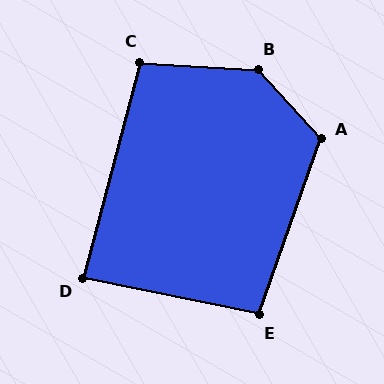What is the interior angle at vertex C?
Approximately 102 degrees (obtuse).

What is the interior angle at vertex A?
Approximately 119 degrees (obtuse).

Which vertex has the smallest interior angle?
D, at approximately 87 degrees.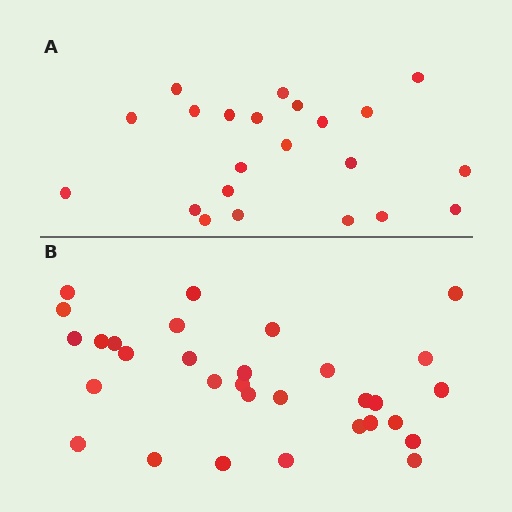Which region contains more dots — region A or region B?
Region B (the bottom region) has more dots.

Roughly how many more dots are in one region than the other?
Region B has roughly 8 or so more dots than region A.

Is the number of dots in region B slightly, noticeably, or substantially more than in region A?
Region B has noticeably more, but not dramatically so. The ratio is roughly 1.4 to 1.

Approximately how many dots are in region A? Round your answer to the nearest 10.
About 20 dots. (The exact count is 22, which rounds to 20.)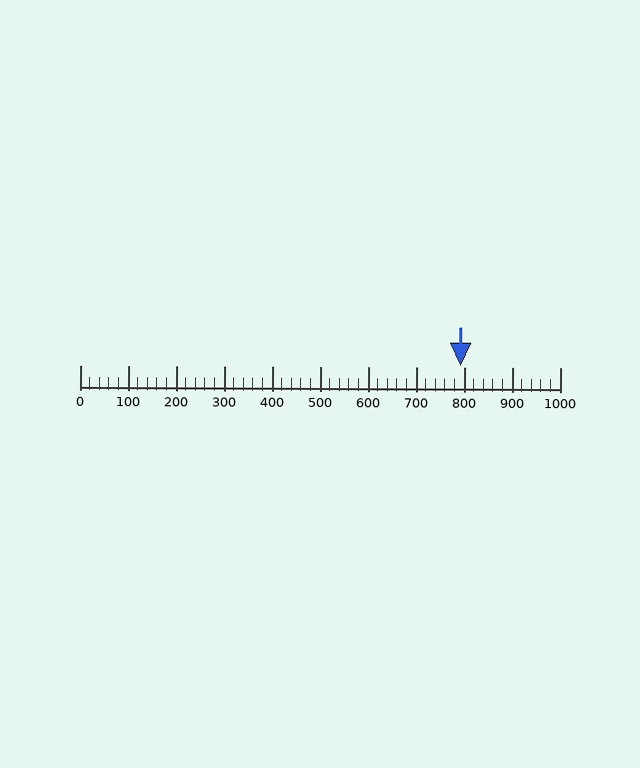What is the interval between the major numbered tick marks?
The major tick marks are spaced 100 units apart.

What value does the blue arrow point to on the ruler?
The blue arrow points to approximately 792.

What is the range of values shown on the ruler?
The ruler shows values from 0 to 1000.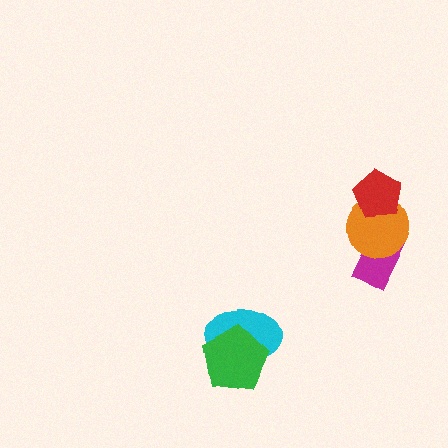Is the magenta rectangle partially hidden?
Yes, it is partially covered by another shape.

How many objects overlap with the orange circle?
2 objects overlap with the orange circle.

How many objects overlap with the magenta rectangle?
1 object overlaps with the magenta rectangle.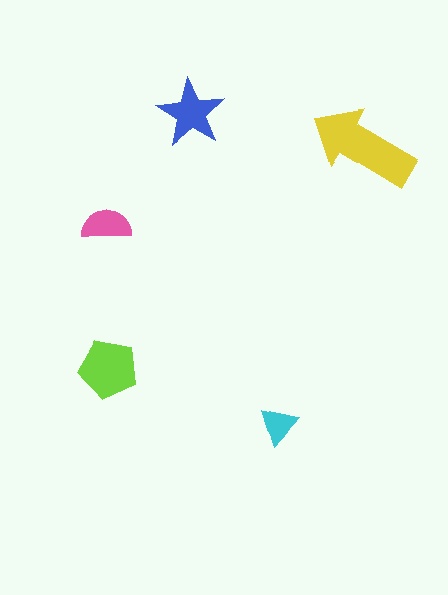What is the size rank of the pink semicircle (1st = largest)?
4th.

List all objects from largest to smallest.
The yellow arrow, the lime pentagon, the blue star, the pink semicircle, the cyan triangle.